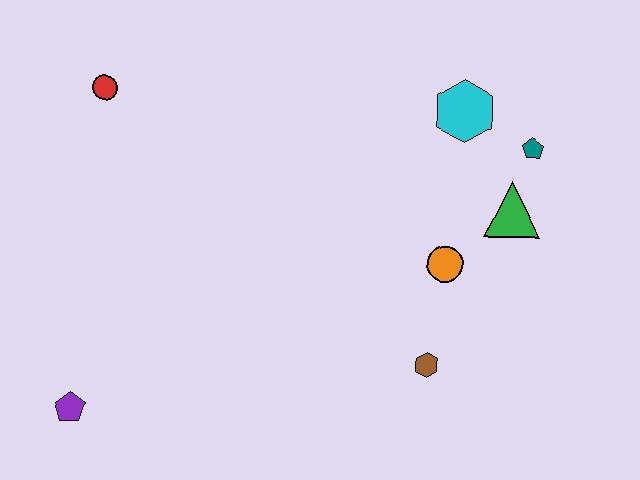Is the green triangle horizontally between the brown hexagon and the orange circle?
No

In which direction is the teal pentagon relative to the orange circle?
The teal pentagon is above the orange circle.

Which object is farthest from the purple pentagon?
The teal pentagon is farthest from the purple pentagon.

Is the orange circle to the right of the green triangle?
No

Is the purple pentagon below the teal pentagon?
Yes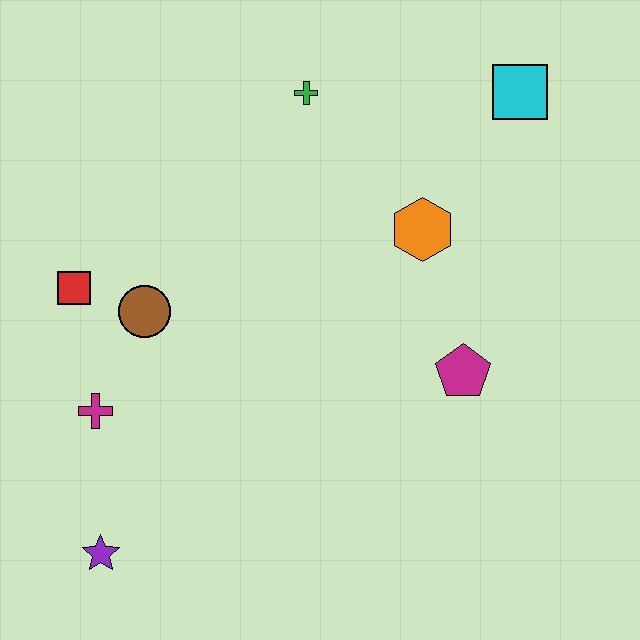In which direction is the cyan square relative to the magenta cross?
The cyan square is to the right of the magenta cross.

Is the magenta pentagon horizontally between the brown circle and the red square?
No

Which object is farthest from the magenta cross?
The cyan square is farthest from the magenta cross.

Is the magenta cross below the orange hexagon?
Yes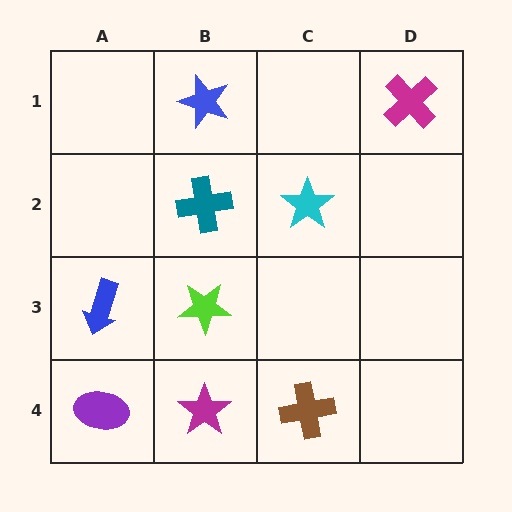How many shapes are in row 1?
2 shapes.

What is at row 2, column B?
A teal cross.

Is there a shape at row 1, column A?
No, that cell is empty.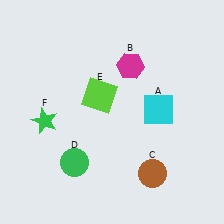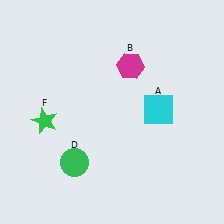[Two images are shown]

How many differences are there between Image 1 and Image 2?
There are 2 differences between the two images.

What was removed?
The brown circle (C), the lime square (E) were removed in Image 2.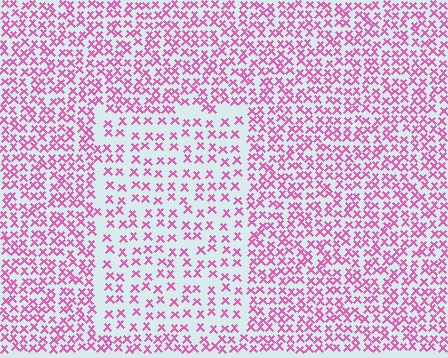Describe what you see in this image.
The image contains small pink elements arranged at two different densities. A rectangle-shaped region is visible where the elements are less densely packed than the surrounding area.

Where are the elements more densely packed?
The elements are more densely packed outside the rectangle boundary.